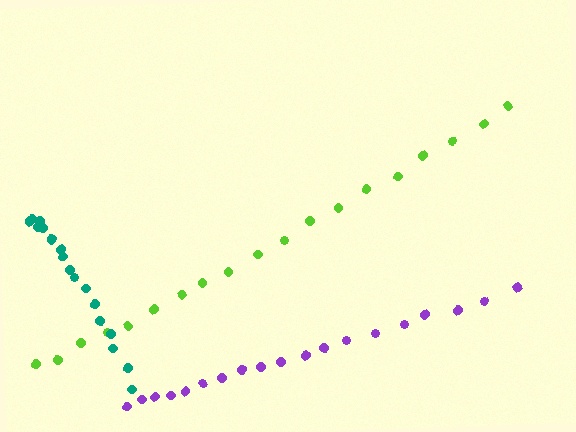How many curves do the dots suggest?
There are 3 distinct paths.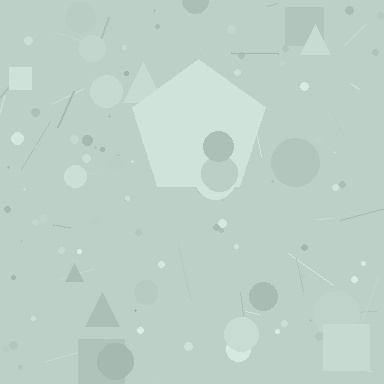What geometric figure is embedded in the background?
A pentagon is embedded in the background.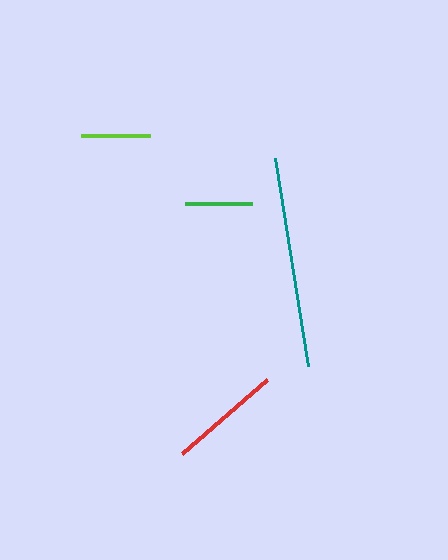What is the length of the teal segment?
The teal segment is approximately 210 pixels long.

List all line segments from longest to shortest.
From longest to shortest: teal, red, lime, green.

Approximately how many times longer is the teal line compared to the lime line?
The teal line is approximately 3.0 times the length of the lime line.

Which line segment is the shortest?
The green line is the shortest at approximately 66 pixels.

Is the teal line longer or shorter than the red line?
The teal line is longer than the red line.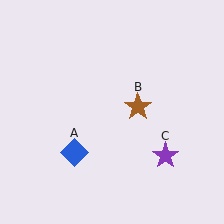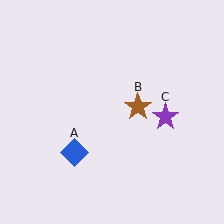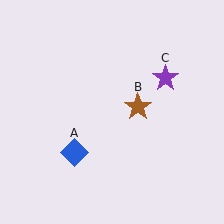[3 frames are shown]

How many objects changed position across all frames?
1 object changed position: purple star (object C).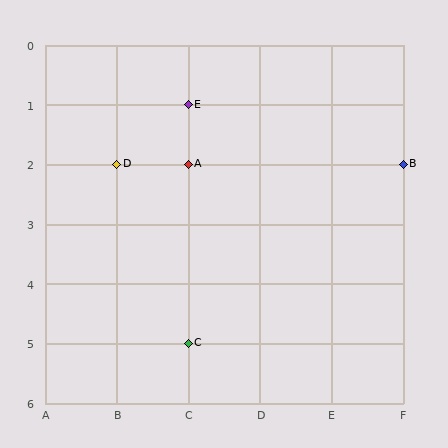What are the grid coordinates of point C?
Point C is at grid coordinates (C, 5).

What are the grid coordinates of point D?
Point D is at grid coordinates (B, 2).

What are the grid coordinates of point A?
Point A is at grid coordinates (C, 2).